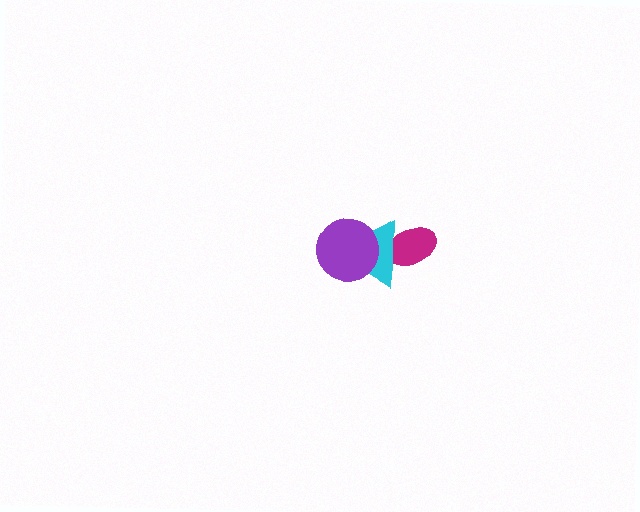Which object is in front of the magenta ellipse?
The cyan triangle is in front of the magenta ellipse.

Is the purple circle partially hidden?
No, no other shape covers it.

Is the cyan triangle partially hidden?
Yes, it is partially covered by another shape.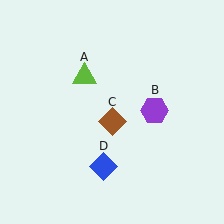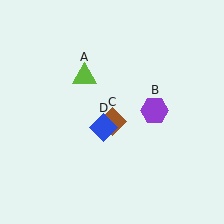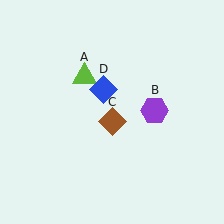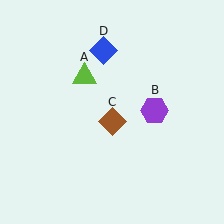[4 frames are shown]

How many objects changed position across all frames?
1 object changed position: blue diamond (object D).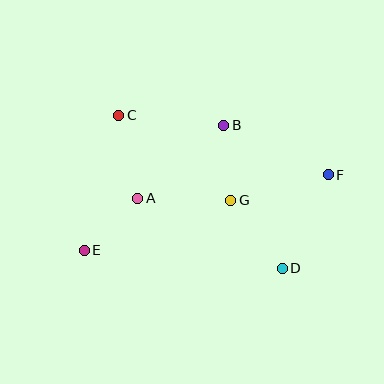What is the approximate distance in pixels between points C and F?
The distance between C and F is approximately 218 pixels.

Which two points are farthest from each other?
Points E and F are farthest from each other.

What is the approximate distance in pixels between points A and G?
The distance between A and G is approximately 93 pixels.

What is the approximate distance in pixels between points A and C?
The distance between A and C is approximately 85 pixels.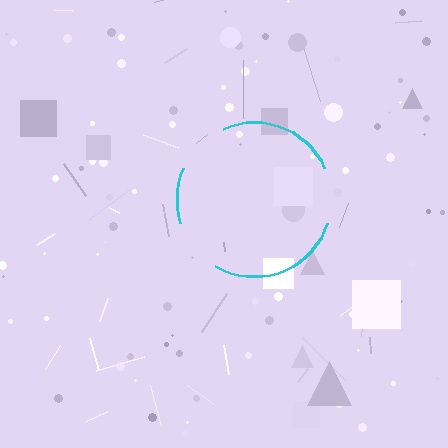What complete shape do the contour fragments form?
The contour fragments form a circle.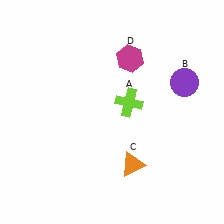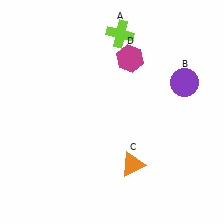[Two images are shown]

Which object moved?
The lime cross (A) moved up.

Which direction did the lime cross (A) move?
The lime cross (A) moved up.